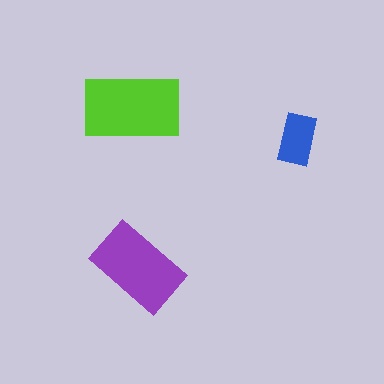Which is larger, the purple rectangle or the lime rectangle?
The lime one.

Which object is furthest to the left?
The lime rectangle is leftmost.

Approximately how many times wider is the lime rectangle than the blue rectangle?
About 2 times wider.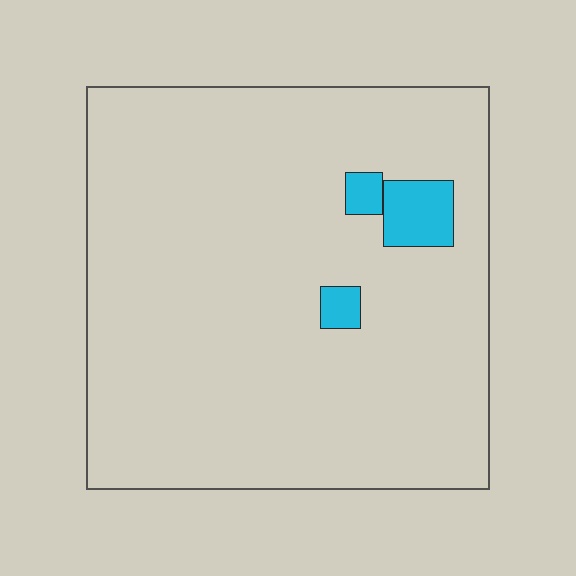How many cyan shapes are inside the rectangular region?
3.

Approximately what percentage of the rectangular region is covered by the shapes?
Approximately 5%.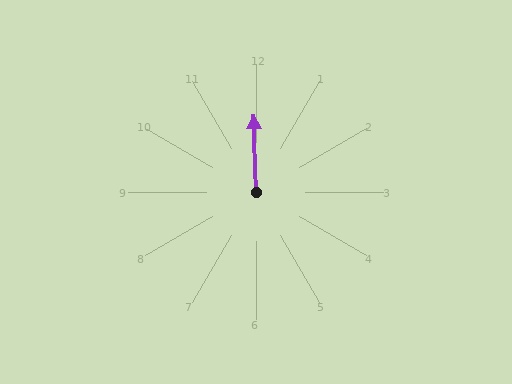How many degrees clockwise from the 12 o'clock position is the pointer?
Approximately 358 degrees.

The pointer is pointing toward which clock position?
Roughly 12 o'clock.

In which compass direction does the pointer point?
North.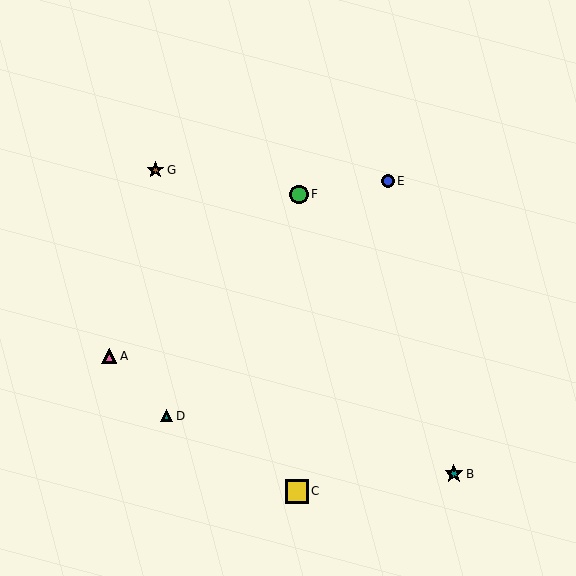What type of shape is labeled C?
Shape C is a yellow square.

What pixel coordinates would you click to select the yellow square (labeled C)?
Click at (297, 491) to select the yellow square C.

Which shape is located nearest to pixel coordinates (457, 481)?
The teal star (labeled B) at (454, 474) is nearest to that location.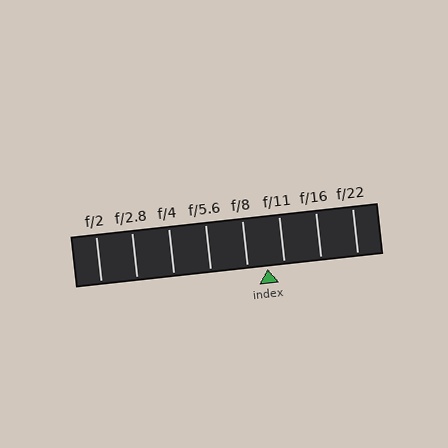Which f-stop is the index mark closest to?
The index mark is closest to f/11.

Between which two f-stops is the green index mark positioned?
The index mark is between f/8 and f/11.